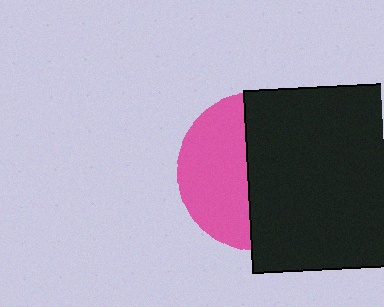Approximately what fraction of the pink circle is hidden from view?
Roughly 58% of the pink circle is hidden behind the black square.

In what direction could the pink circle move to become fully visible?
The pink circle could move left. That would shift it out from behind the black square entirely.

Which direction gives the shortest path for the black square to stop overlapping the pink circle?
Moving right gives the shortest separation.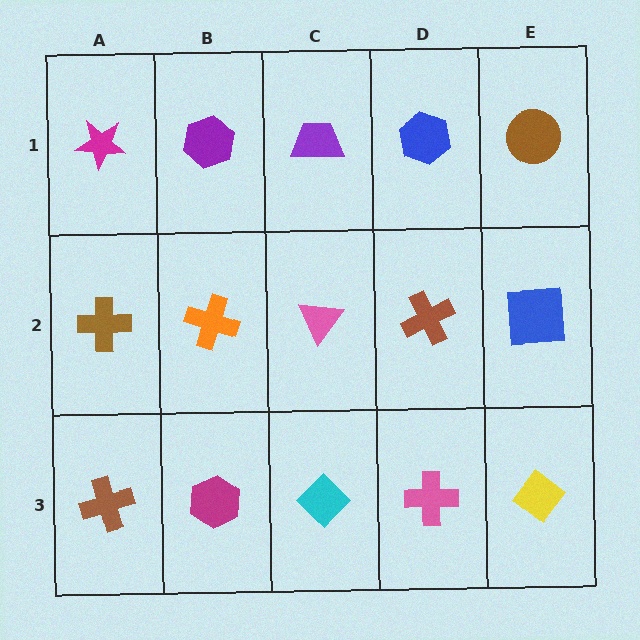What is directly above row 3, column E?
A blue square.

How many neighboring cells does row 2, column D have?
4.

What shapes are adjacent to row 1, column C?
A pink triangle (row 2, column C), a purple hexagon (row 1, column B), a blue hexagon (row 1, column D).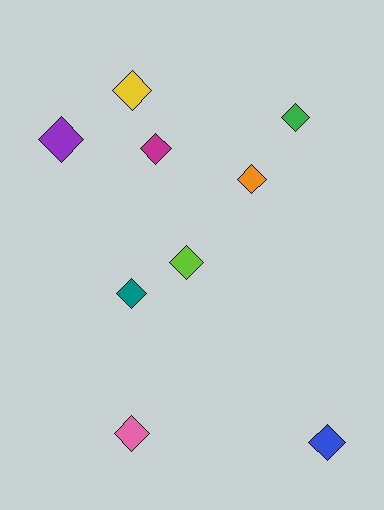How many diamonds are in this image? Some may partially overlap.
There are 9 diamonds.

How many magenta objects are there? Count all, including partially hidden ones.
There is 1 magenta object.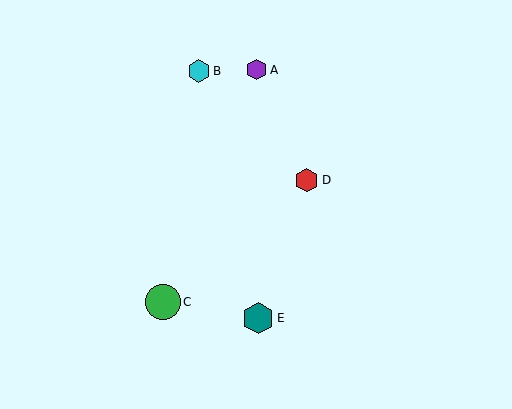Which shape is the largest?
The green circle (labeled C) is the largest.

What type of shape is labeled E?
Shape E is a teal hexagon.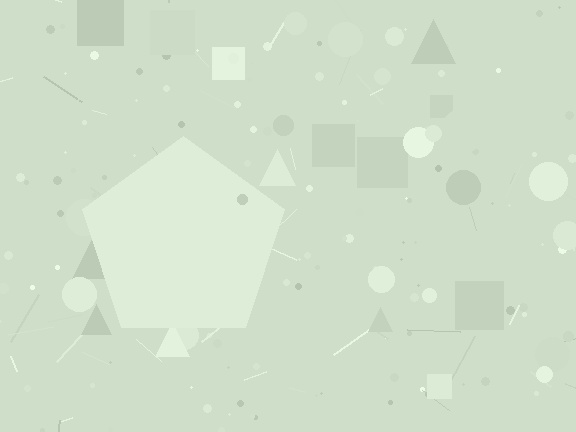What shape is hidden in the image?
A pentagon is hidden in the image.